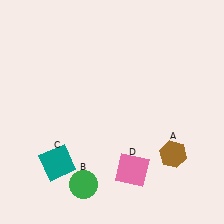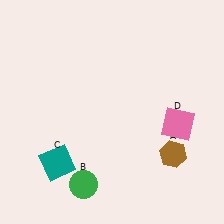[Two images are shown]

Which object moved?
The pink square (D) moved up.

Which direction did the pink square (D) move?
The pink square (D) moved up.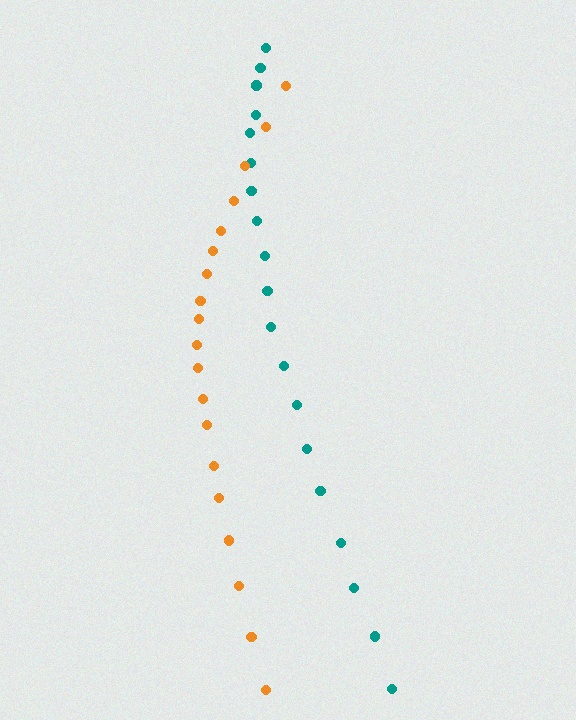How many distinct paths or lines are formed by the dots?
There are 2 distinct paths.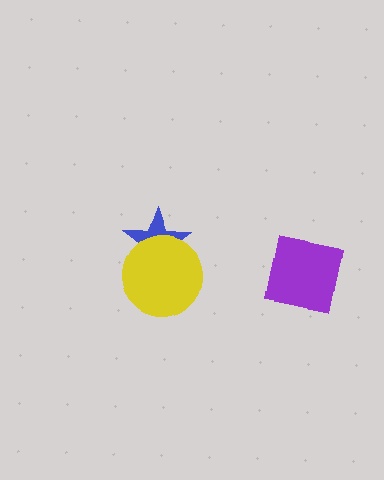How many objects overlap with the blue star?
1 object overlaps with the blue star.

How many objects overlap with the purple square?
0 objects overlap with the purple square.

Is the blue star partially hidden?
Yes, it is partially covered by another shape.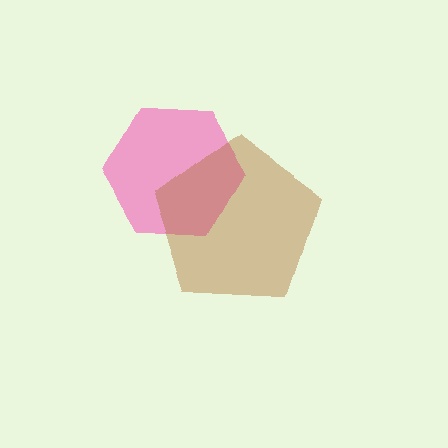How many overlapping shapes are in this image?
There are 2 overlapping shapes in the image.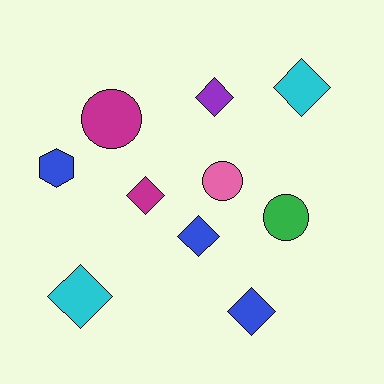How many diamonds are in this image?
There are 6 diamonds.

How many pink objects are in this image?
There is 1 pink object.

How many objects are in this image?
There are 10 objects.